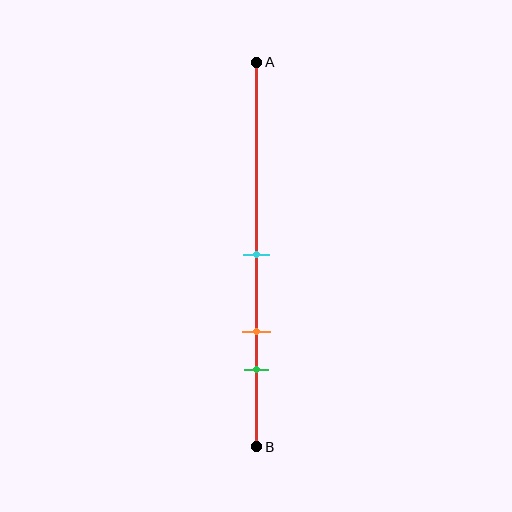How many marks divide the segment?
There are 3 marks dividing the segment.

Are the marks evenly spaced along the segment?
Yes, the marks are approximately evenly spaced.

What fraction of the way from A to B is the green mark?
The green mark is approximately 80% (0.8) of the way from A to B.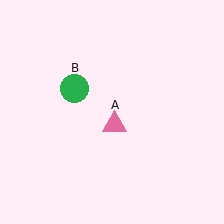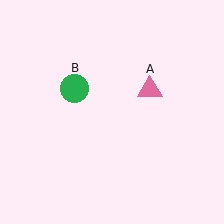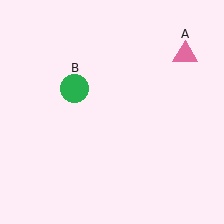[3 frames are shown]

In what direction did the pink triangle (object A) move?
The pink triangle (object A) moved up and to the right.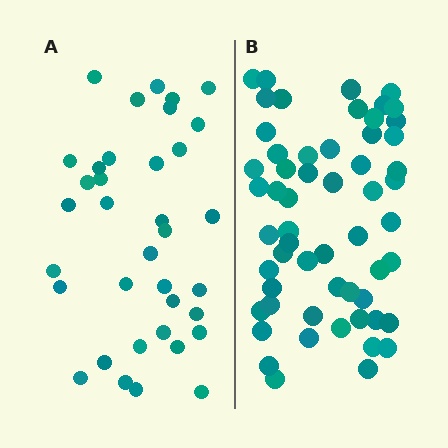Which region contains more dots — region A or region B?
Region B (the right region) has more dots.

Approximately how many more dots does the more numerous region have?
Region B has approximately 20 more dots than region A.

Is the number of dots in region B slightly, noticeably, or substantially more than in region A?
Region B has substantially more. The ratio is roughly 1.6 to 1.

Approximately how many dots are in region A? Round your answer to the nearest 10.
About 40 dots. (The exact count is 36, which rounds to 40.)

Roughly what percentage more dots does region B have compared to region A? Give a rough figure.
About 60% more.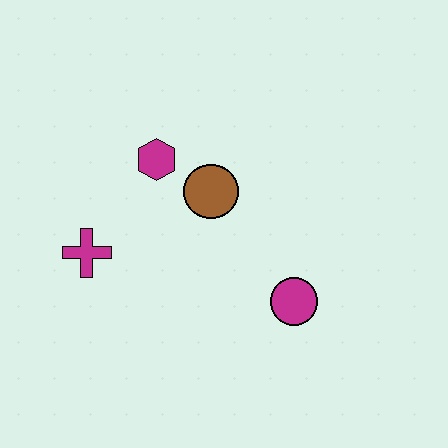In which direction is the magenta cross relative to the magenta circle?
The magenta cross is to the left of the magenta circle.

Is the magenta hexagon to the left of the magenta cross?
No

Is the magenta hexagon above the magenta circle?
Yes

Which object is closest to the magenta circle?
The brown circle is closest to the magenta circle.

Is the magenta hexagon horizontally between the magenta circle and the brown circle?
No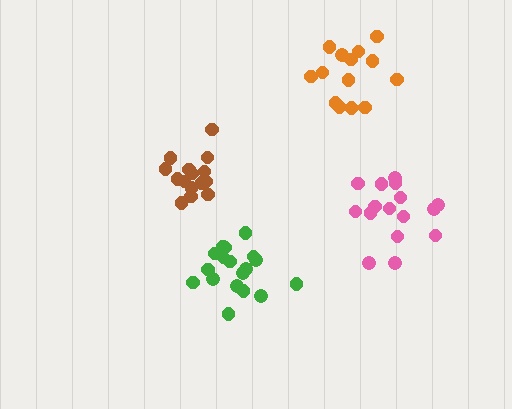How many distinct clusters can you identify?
There are 4 distinct clusters.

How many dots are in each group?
Group 1: 18 dots, Group 2: 15 dots, Group 3: 14 dots, Group 4: 16 dots (63 total).